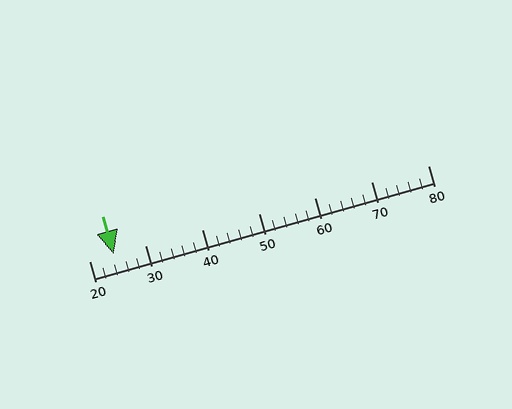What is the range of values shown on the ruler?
The ruler shows values from 20 to 80.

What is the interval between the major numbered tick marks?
The major tick marks are spaced 10 units apart.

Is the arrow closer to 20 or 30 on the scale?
The arrow is closer to 20.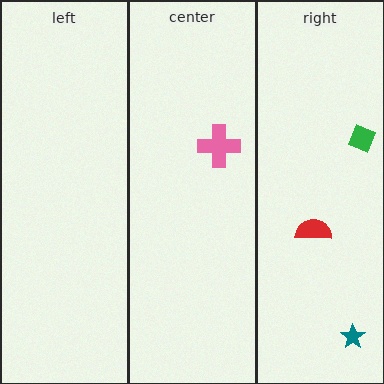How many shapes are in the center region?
1.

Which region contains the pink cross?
The center region.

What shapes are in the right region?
The teal star, the green diamond, the red semicircle.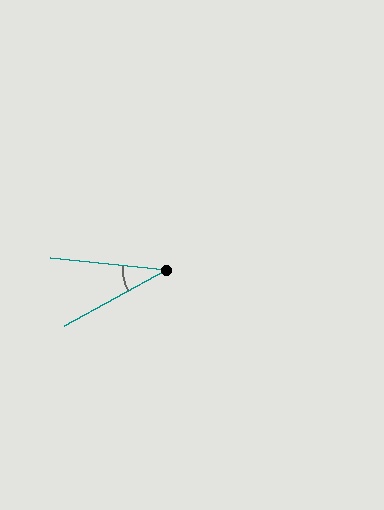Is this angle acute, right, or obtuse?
It is acute.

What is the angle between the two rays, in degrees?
Approximately 34 degrees.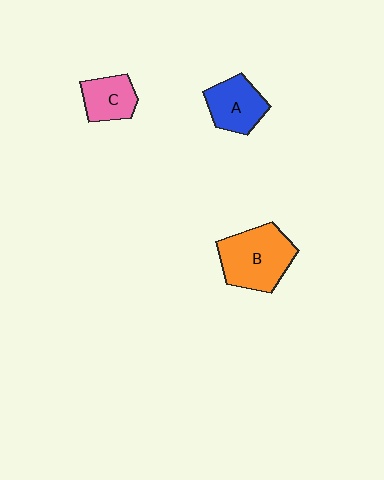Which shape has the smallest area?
Shape C (pink).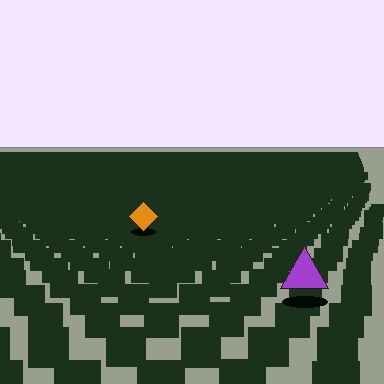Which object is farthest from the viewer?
The orange diamond is farthest from the viewer. It appears smaller and the ground texture around it is denser.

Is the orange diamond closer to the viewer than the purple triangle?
No. The purple triangle is closer — you can tell from the texture gradient: the ground texture is coarser near it.